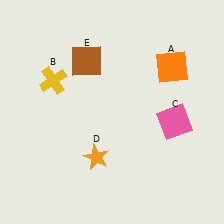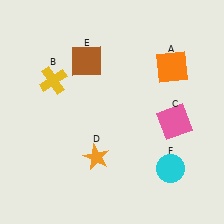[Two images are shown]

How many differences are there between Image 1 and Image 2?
There is 1 difference between the two images.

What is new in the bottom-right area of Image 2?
A cyan circle (F) was added in the bottom-right area of Image 2.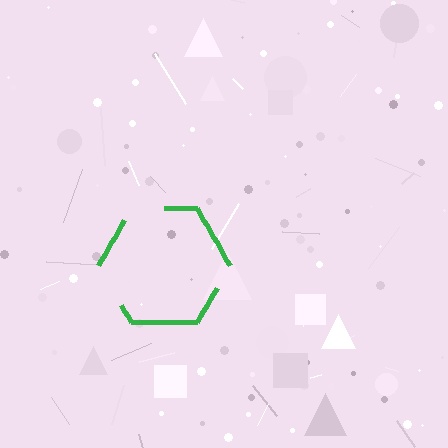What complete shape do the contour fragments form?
The contour fragments form a hexagon.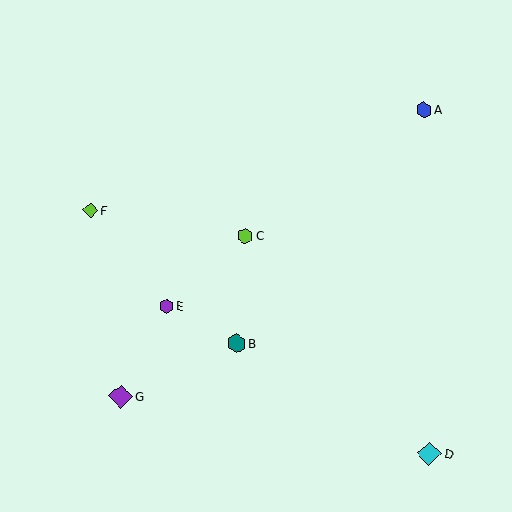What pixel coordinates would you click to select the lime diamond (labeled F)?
Click at (91, 210) to select the lime diamond F.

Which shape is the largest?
The cyan diamond (labeled D) is the largest.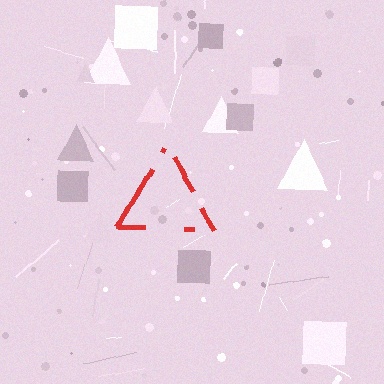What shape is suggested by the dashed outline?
The dashed outline suggests a triangle.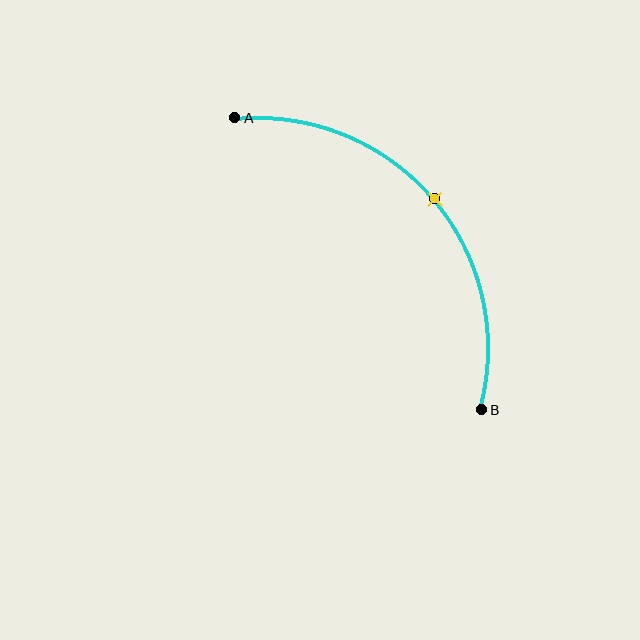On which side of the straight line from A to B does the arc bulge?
The arc bulges above and to the right of the straight line connecting A and B.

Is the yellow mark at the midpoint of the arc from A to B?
Yes. The yellow mark lies on the arc at equal arc-length from both A and B — it is the arc midpoint.